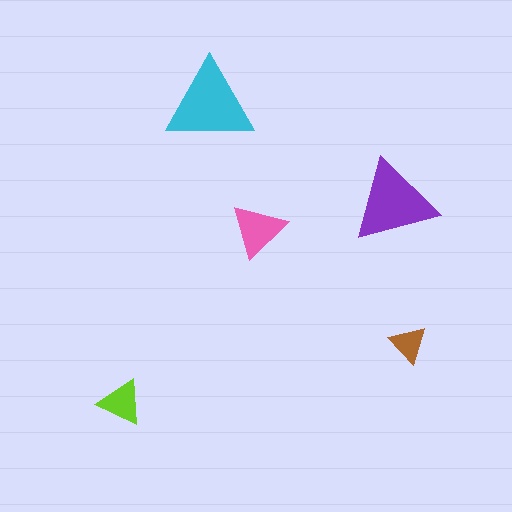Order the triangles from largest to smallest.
the cyan one, the purple one, the pink one, the lime one, the brown one.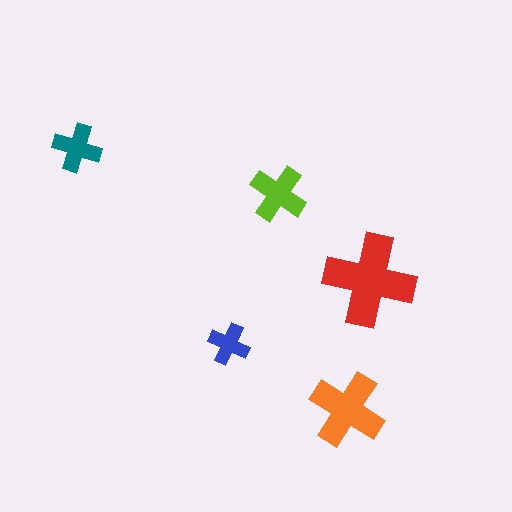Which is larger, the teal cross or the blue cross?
The teal one.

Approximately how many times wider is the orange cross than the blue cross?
About 2 times wider.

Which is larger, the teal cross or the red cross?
The red one.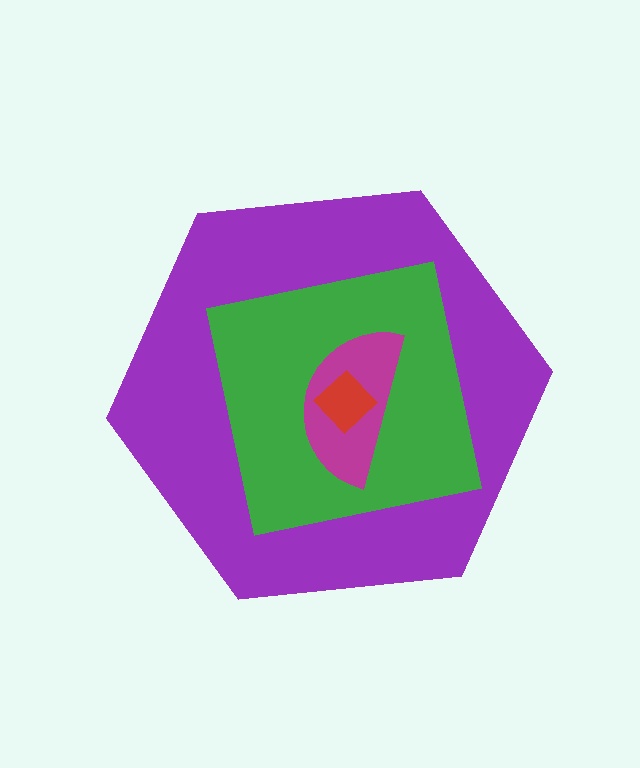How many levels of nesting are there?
4.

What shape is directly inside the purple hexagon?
The green square.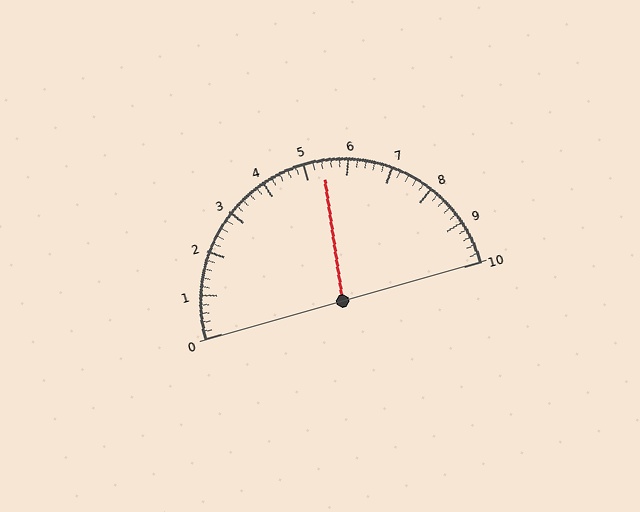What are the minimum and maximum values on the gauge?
The gauge ranges from 0 to 10.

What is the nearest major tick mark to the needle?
The nearest major tick mark is 5.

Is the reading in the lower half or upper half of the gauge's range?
The reading is in the upper half of the range (0 to 10).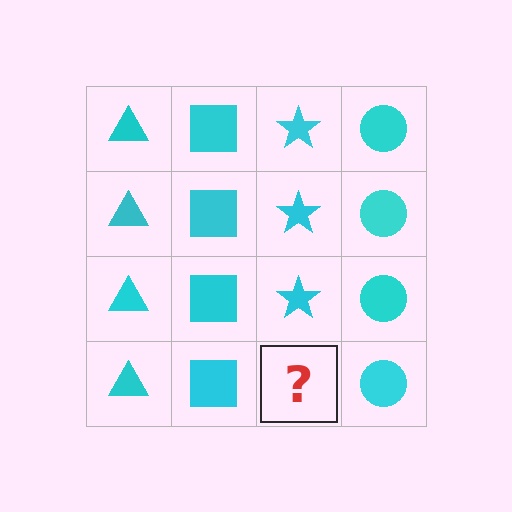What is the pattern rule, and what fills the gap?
The rule is that each column has a consistent shape. The gap should be filled with a cyan star.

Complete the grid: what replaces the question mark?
The question mark should be replaced with a cyan star.